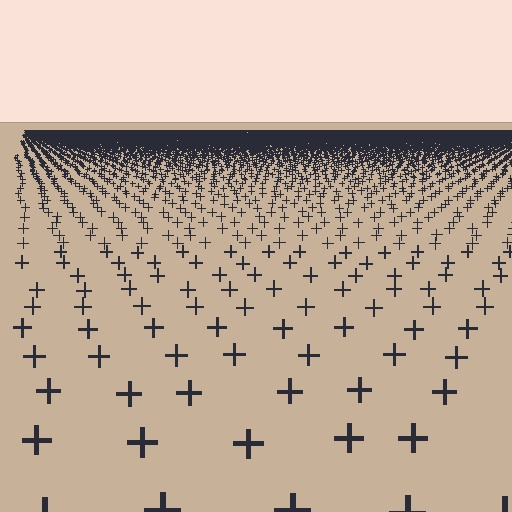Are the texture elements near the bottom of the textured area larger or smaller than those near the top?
Larger. Near the bottom, elements are closer to the viewer and appear at a bigger on-screen size.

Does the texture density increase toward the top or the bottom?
Density increases toward the top.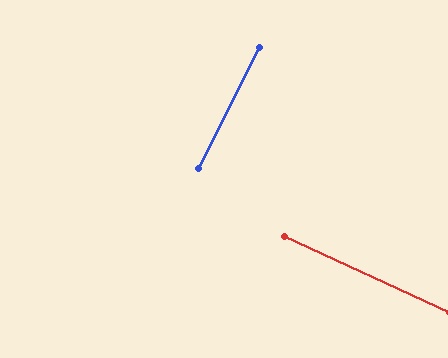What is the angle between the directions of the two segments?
Approximately 88 degrees.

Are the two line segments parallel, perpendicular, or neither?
Perpendicular — they meet at approximately 88°.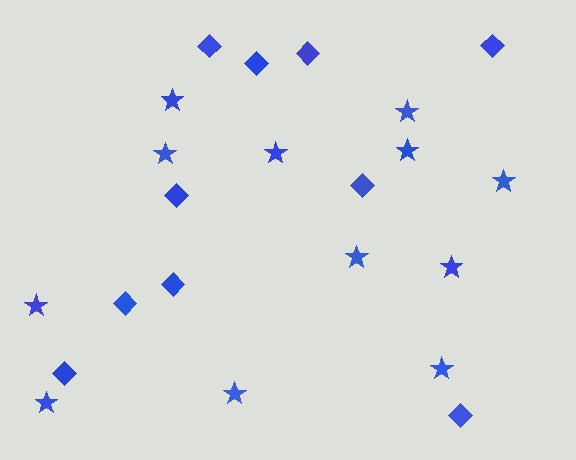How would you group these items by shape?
There are 2 groups: one group of diamonds (10) and one group of stars (12).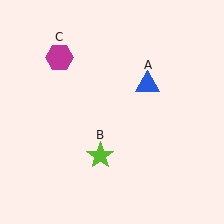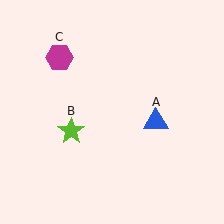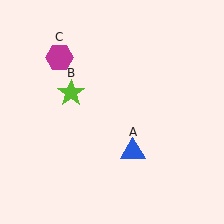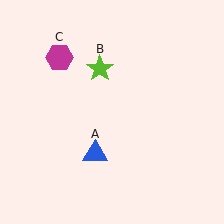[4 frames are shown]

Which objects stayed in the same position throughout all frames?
Magenta hexagon (object C) remained stationary.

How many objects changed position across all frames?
2 objects changed position: blue triangle (object A), lime star (object B).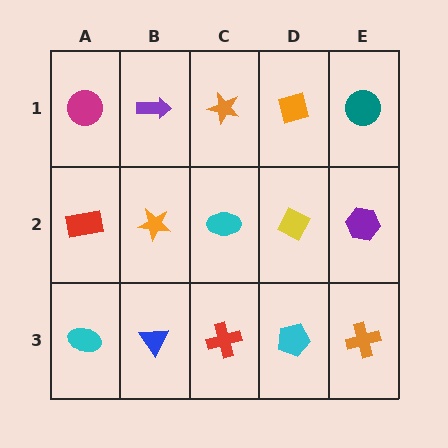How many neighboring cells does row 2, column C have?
4.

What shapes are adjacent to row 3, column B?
An orange star (row 2, column B), a cyan ellipse (row 3, column A), a red cross (row 3, column C).